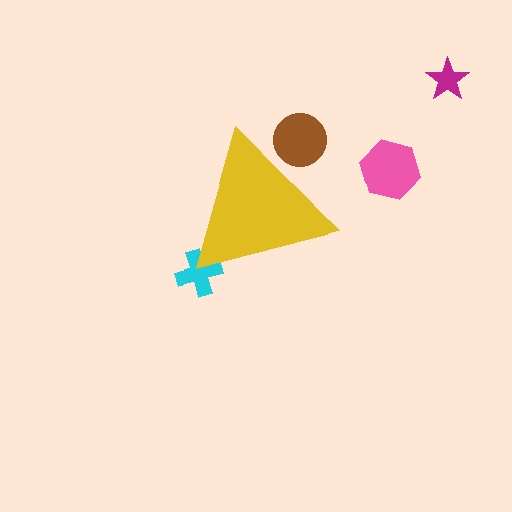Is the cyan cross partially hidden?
Yes, the cyan cross is partially hidden behind the yellow triangle.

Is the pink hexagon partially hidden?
No, the pink hexagon is fully visible.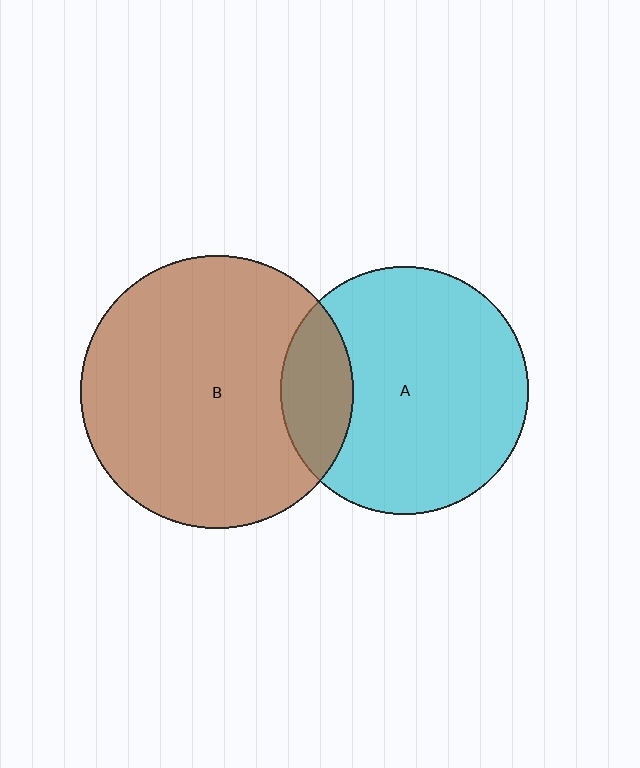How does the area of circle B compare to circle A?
Approximately 1.2 times.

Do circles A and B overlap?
Yes.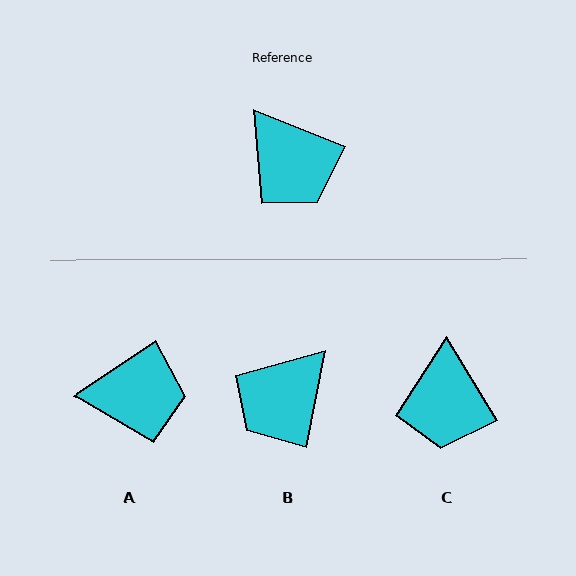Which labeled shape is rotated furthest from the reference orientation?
B, about 79 degrees away.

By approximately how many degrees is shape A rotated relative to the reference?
Approximately 55 degrees counter-clockwise.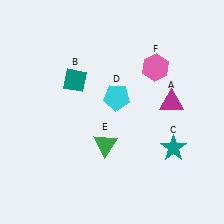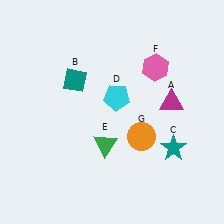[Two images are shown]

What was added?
An orange circle (G) was added in Image 2.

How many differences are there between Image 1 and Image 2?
There is 1 difference between the two images.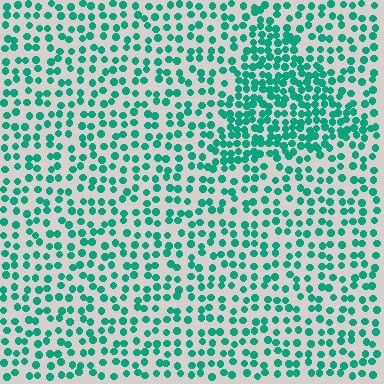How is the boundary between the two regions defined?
The boundary is defined by a change in element density (approximately 1.9x ratio). All elements are the same color, size, and shape.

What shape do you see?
I see a triangle.